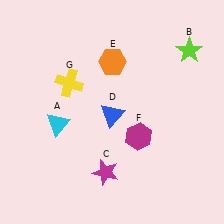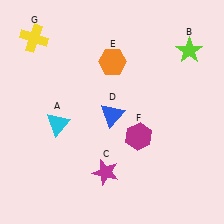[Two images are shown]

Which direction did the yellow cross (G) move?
The yellow cross (G) moved up.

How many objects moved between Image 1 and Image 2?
1 object moved between the two images.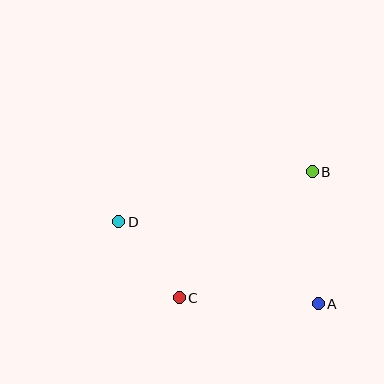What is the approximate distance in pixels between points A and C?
The distance between A and C is approximately 139 pixels.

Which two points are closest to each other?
Points C and D are closest to each other.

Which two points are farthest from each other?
Points A and D are farthest from each other.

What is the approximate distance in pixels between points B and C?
The distance between B and C is approximately 183 pixels.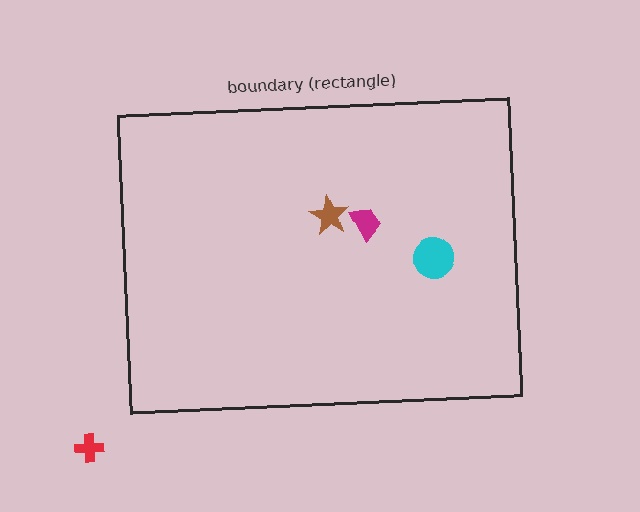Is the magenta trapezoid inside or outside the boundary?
Inside.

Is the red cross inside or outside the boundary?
Outside.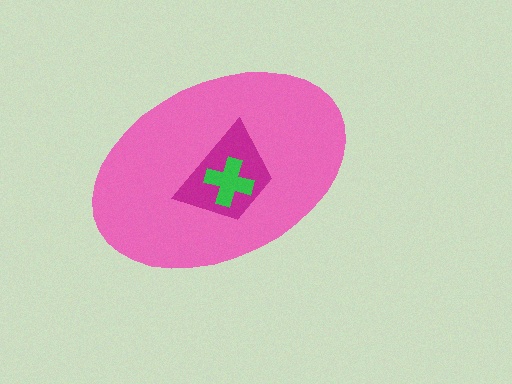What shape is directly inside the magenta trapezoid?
The green cross.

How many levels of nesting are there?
3.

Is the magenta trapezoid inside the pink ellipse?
Yes.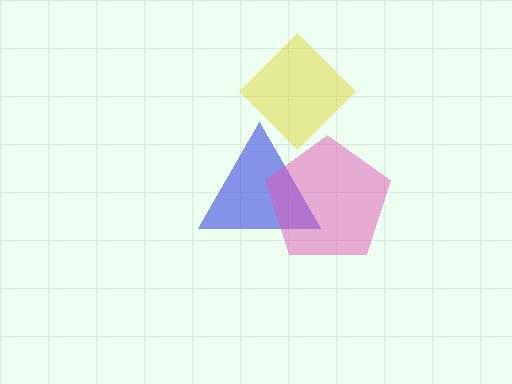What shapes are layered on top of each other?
The layered shapes are: a yellow diamond, a blue triangle, a pink pentagon.